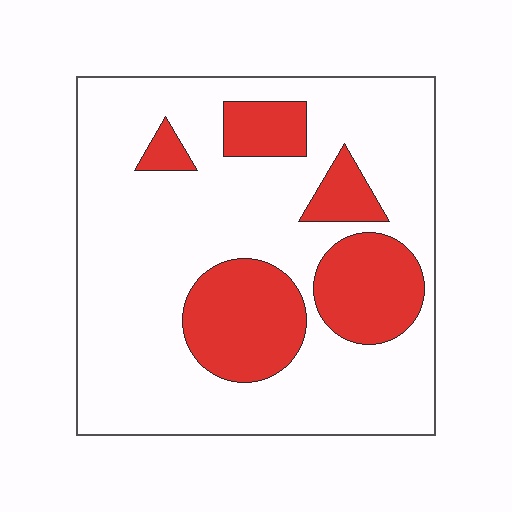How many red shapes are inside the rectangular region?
5.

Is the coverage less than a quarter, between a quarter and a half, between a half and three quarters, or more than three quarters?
Less than a quarter.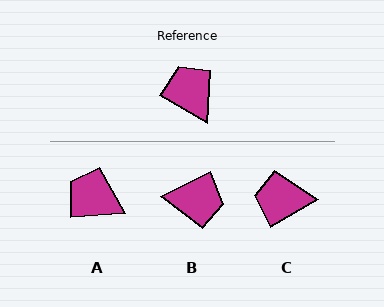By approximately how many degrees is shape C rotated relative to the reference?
Approximately 60 degrees counter-clockwise.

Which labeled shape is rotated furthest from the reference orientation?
B, about 124 degrees away.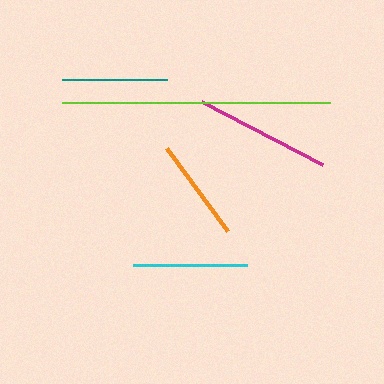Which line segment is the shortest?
The orange line is the shortest at approximately 103 pixels.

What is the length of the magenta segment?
The magenta segment is approximately 136 pixels long.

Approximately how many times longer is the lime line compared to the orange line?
The lime line is approximately 2.6 times the length of the orange line.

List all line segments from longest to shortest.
From longest to shortest: lime, magenta, cyan, teal, orange.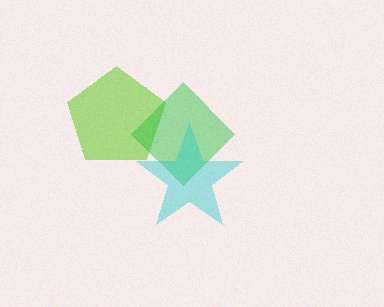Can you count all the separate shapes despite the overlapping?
Yes, there are 3 separate shapes.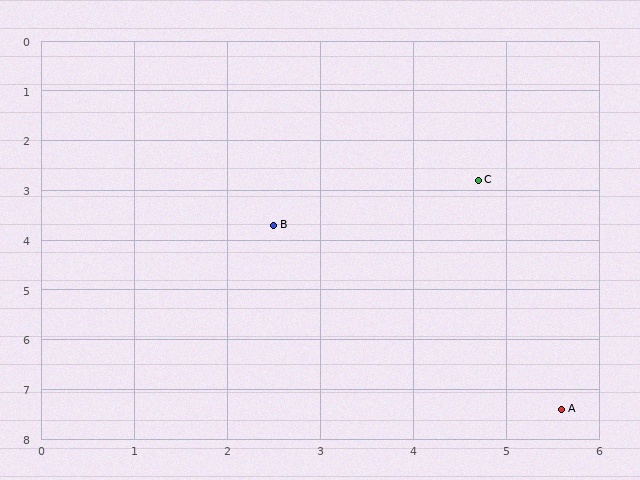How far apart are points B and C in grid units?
Points B and C are about 2.4 grid units apart.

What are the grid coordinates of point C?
Point C is at approximately (4.7, 2.8).